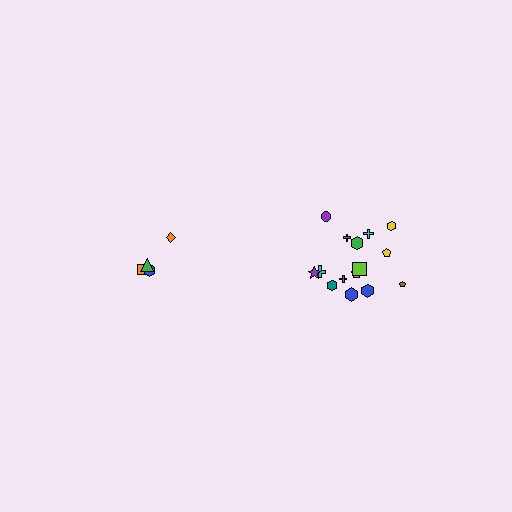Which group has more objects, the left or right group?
The right group.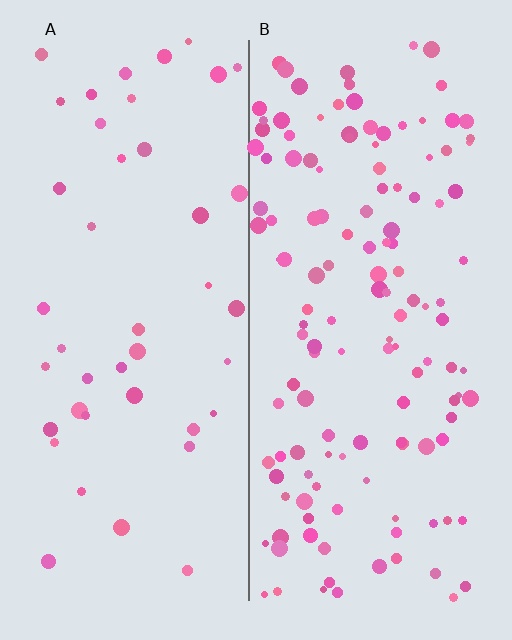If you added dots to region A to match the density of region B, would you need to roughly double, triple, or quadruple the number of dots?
Approximately triple.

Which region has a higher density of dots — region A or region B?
B (the right).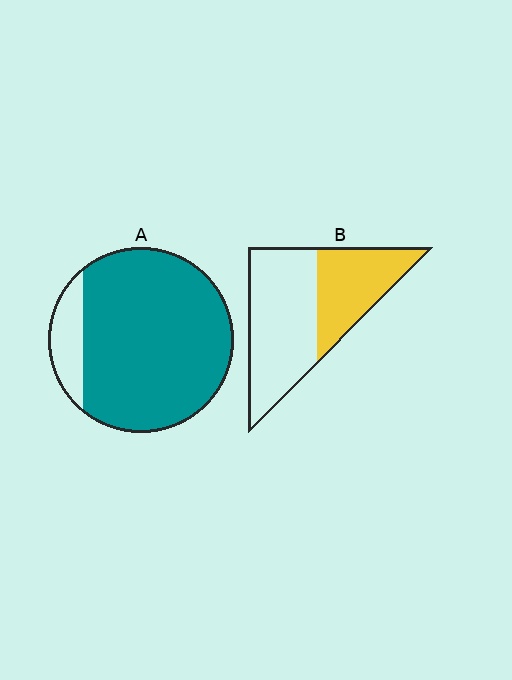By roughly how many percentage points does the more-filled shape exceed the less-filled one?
By roughly 50 percentage points (A over B).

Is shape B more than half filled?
No.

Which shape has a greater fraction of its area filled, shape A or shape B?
Shape A.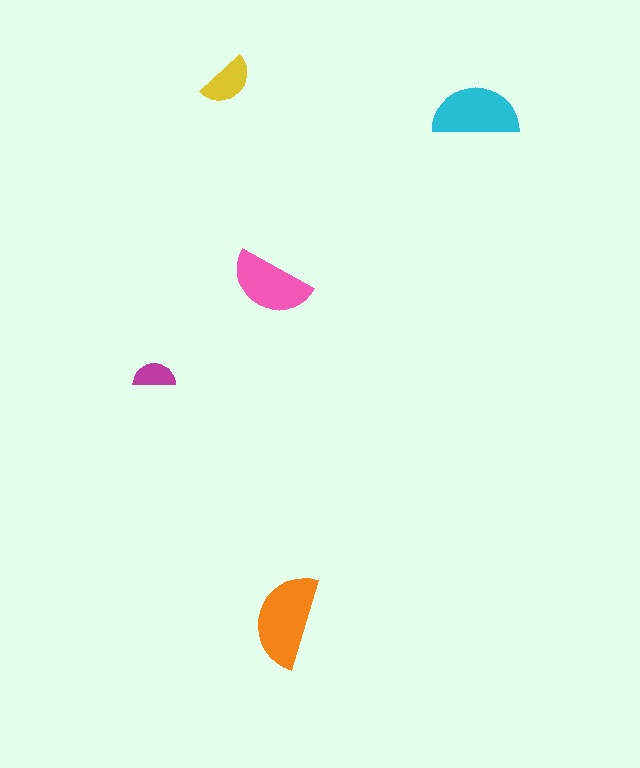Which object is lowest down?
The orange semicircle is bottommost.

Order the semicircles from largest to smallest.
the orange one, the cyan one, the pink one, the yellow one, the magenta one.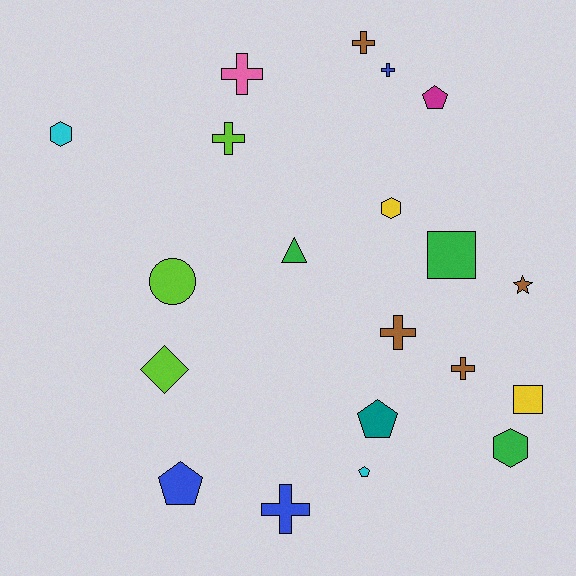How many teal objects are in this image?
There is 1 teal object.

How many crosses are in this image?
There are 7 crosses.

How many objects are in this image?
There are 20 objects.